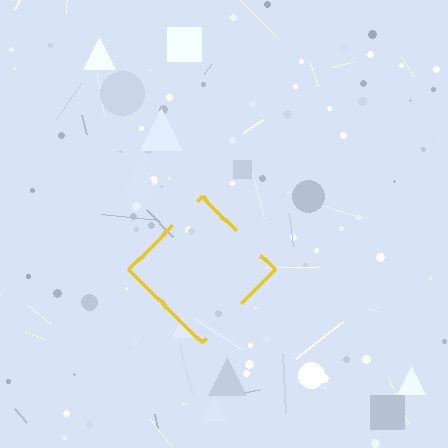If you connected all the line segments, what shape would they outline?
They would outline a diamond.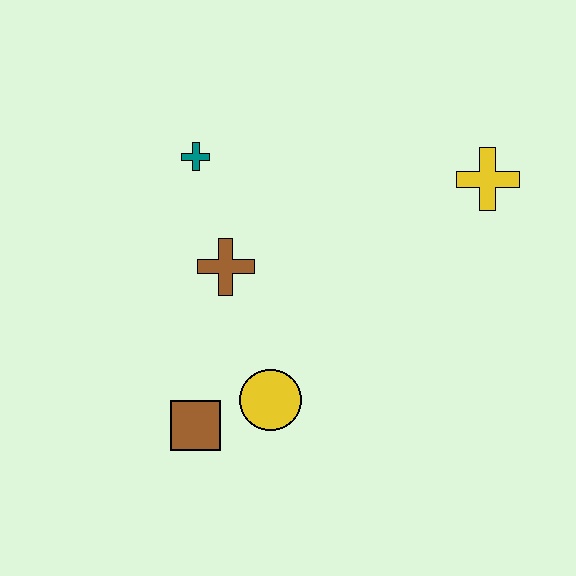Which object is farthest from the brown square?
The yellow cross is farthest from the brown square.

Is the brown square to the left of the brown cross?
Yes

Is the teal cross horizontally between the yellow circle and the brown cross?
No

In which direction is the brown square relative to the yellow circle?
The brown square is to the left of the yellow circle.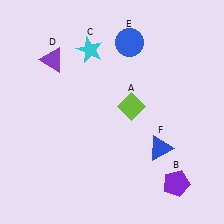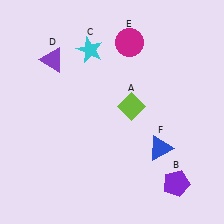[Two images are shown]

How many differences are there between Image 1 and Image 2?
There is 1 difference between the two images.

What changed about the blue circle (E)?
In Image 1, E is blue. In Image 2, it changed to magenta.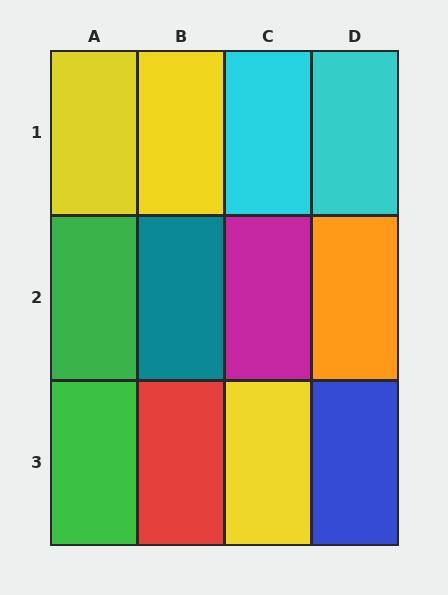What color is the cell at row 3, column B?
Red.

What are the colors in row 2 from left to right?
Green, teal, magenta, orange.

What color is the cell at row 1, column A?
Yellow.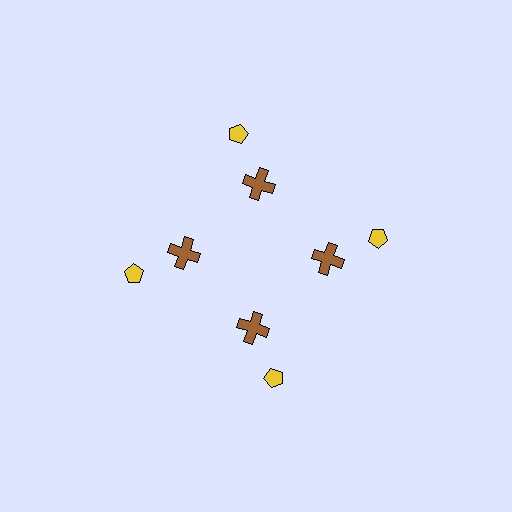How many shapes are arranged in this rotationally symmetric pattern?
There are 8 shapes, arranged in 4 groups of 2.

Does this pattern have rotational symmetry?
Yes, this pattern has 4-fold rotational symmetry. It looks the same after rotating 90 degrees around the center.